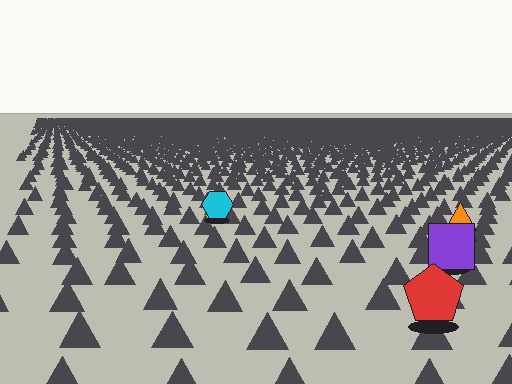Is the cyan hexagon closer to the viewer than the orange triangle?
No. The orange triangle is closer — you can tell from the texture gradient: the ground texture is coarser near it.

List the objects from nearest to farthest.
From nearest to farthest: the red pentagon, the purple square, the orange triangle, the cyan hexagon.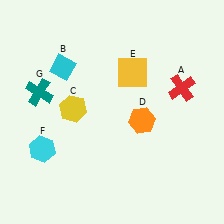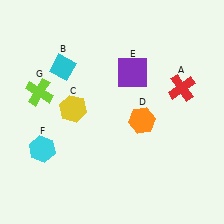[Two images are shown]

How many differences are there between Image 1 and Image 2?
There are 2 differences between the two images.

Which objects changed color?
E changed from yellow to purple. G changed from teal to lime.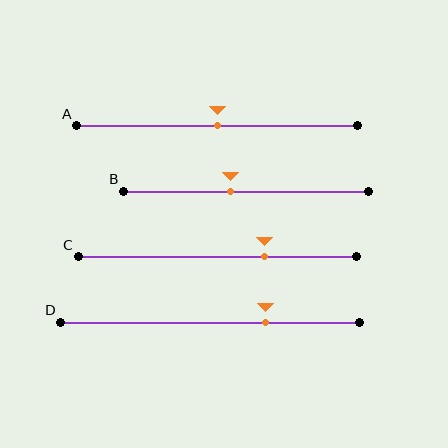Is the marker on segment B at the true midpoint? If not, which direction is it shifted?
No, the marker on segment B is shifted to the left by about 7% of the segment length.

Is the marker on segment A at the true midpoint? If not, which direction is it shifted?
Yes, the marker on segment A is at the true midpoint.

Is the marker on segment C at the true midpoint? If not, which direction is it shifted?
No, the marker on segment C is shifted to the right by about 17% of the segment length.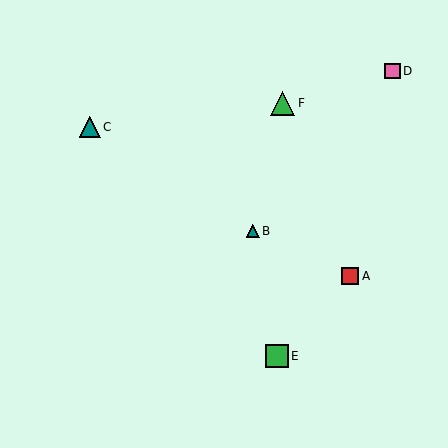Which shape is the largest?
The green triangle (labeled F) is the largest.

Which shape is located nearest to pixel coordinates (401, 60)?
The pink square (labeled D) at (392, 71) is nearest to that location.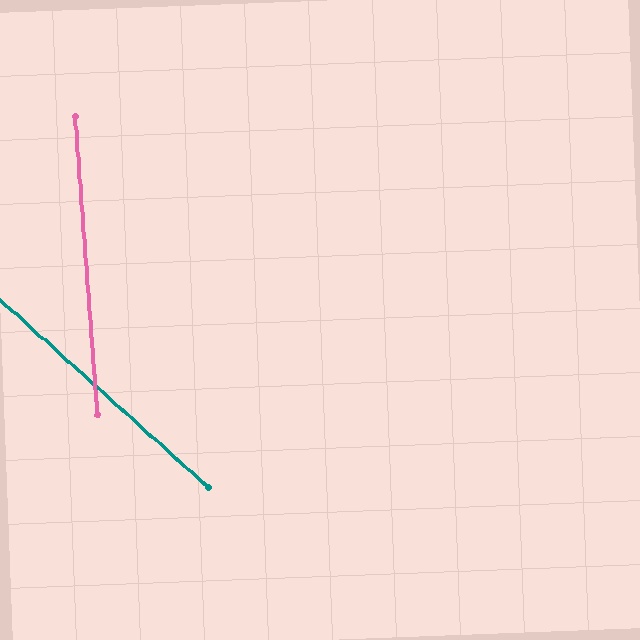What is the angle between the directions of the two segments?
Approximately 44 degrees.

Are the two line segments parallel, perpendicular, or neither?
Neither parallel nor perpendicular — they differ by about 44°.